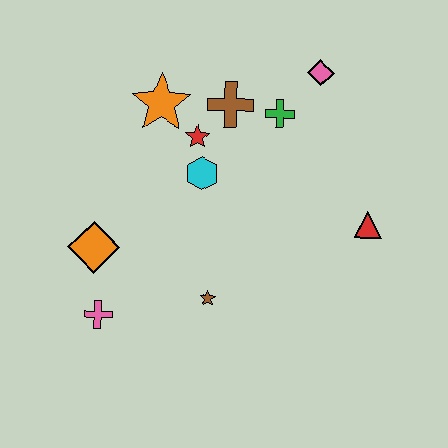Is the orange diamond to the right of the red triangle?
No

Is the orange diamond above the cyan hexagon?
No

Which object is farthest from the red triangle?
The pink cross is farthest from the red triangle.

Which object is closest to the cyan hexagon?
The red star is closest to the cyan hexagon.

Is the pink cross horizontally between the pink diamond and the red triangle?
No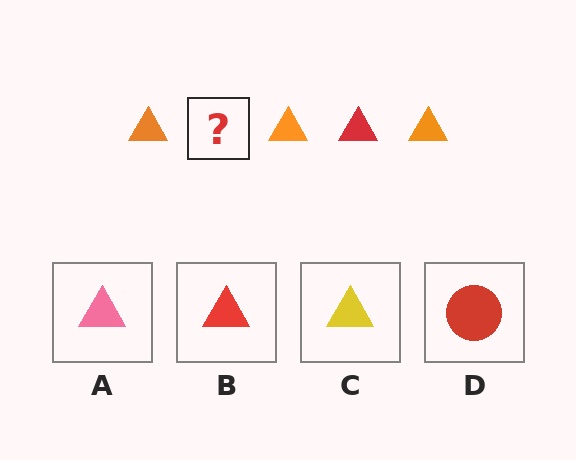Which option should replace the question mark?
Option B.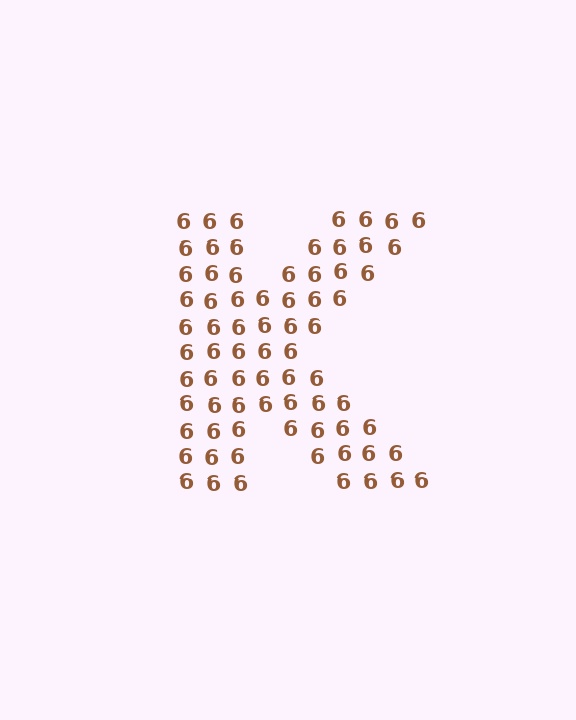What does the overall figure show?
The overall figure shows the letter K.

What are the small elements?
The small elements are digit 6's.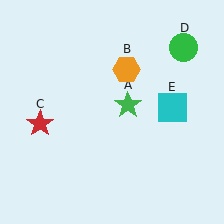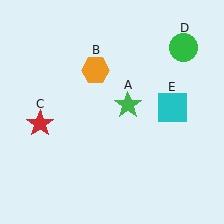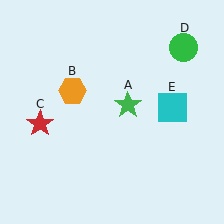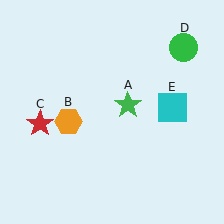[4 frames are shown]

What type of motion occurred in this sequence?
The orange hexagon (object B) rotated counterclockwise around the center of the scene.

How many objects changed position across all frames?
1 object changed position: orange hexagon (object B).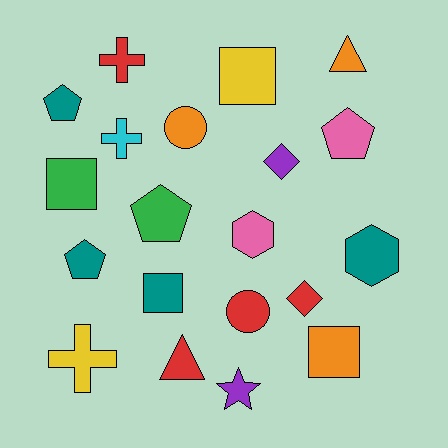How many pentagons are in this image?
There are 4 pentagons.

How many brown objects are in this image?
There are no brown objects.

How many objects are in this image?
There are 20 objects.